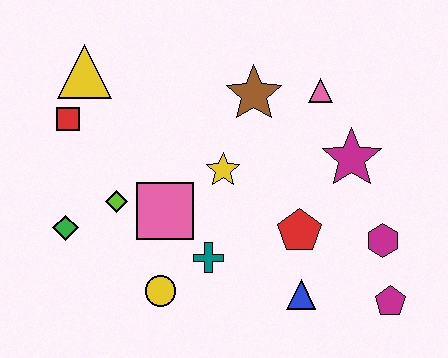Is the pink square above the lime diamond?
No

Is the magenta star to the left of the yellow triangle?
No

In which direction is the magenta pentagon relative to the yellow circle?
The magenta pentagon is to the right of the yellow circle.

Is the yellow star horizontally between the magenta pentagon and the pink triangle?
No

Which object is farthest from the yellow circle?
The pink triangle is farthest from the yellow circle.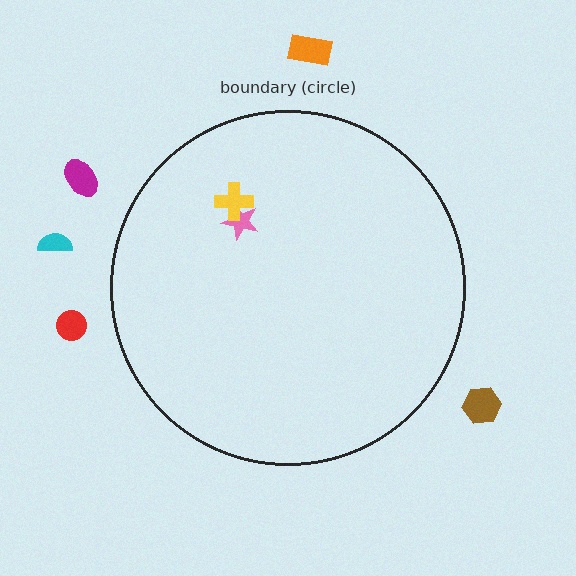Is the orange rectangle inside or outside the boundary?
Outside.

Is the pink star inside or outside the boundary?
Inside.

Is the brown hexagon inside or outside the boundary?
Outside.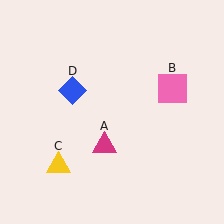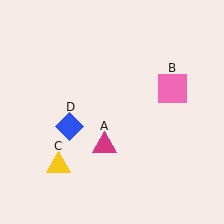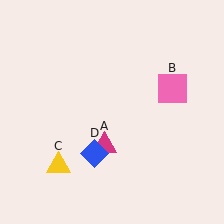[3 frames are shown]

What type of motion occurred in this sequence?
The blue diamond (object D) rotated counterclockwise around the center of the scene.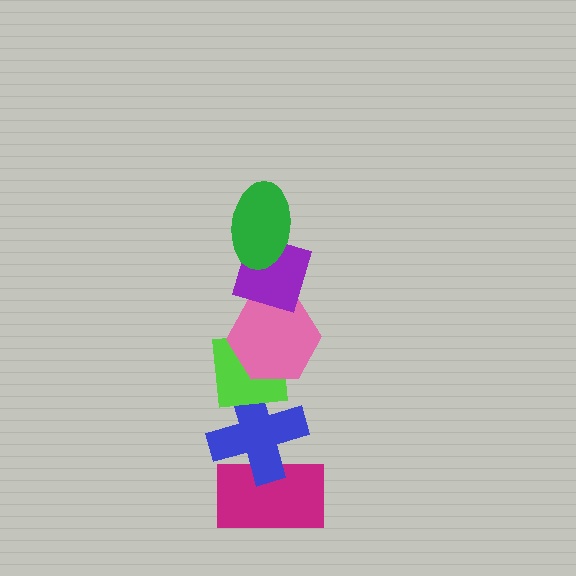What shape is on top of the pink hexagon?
The purple diamond is on top of the pink hexagon.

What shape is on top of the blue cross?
The lime square is on top of the blue cross.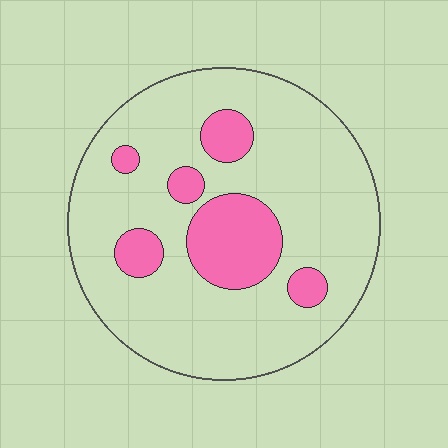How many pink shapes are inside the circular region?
6.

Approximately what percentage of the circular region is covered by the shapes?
Approximately 20%.